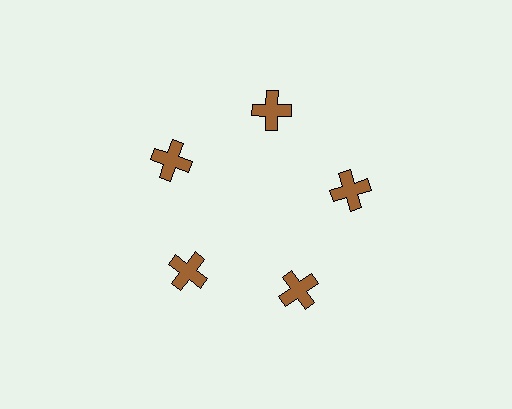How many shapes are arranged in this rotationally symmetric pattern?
There are 5 shapes, arranged in 5 groups of 1.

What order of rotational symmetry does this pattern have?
This pattern has 5-fold rotational symmetry.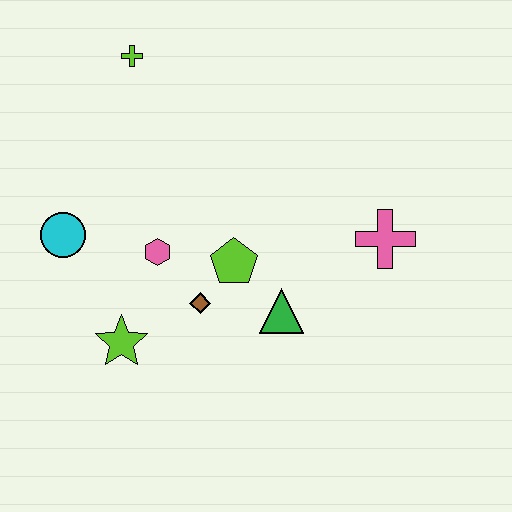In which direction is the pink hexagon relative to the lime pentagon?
The pink hexagon is to the left of the lime pentagon.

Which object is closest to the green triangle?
The lime pentagon is closest to the green triangle.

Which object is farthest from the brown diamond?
The lime cross is farthest from the brown diamond.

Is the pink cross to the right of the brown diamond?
Yes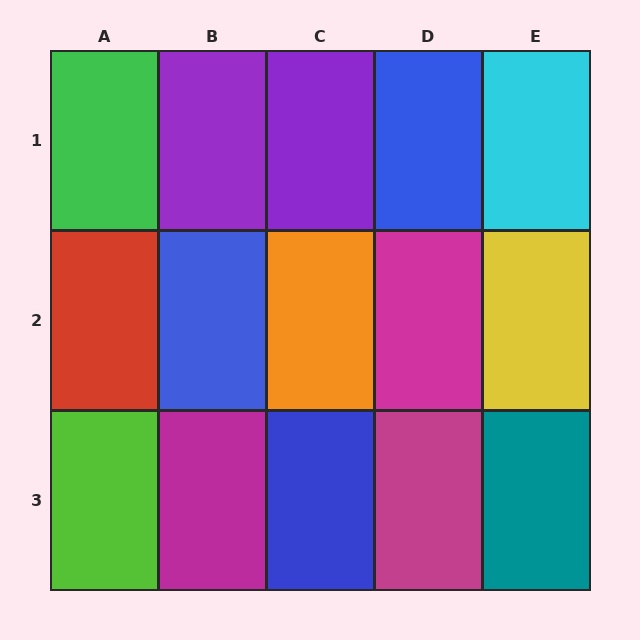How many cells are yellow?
1 cell is yellow.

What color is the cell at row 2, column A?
Red.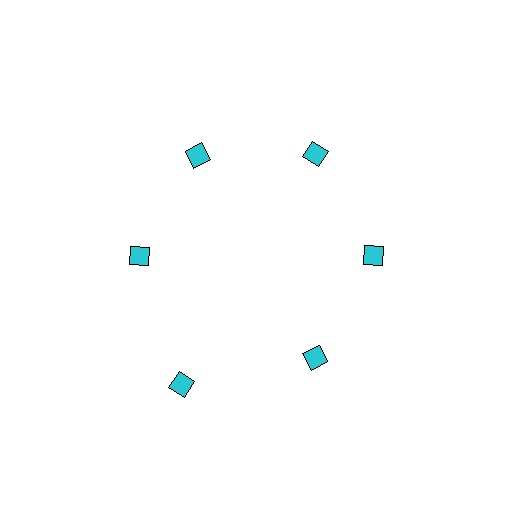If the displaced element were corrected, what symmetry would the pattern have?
It would have 6-fold rotational symmetry — the pattern would map onto itself every 60 degrees.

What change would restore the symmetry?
The symmetry would be restored by moving it inward, back onto the ring so that all 6 diamonds sit at equal angles and equal distance from the center.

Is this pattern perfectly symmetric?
No. The 6 cyan diamonds are arranged in a ring, but one element near the 7 o'clock position is pushed outward from the center, breaking the 6-fold rotational symmetry.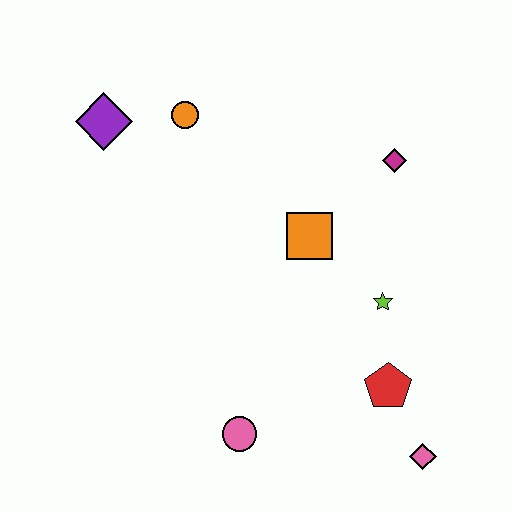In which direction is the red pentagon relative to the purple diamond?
The red pentagon is to the right of the purple diamond.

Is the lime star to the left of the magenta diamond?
Yes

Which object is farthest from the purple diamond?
The pink diamond is farthest from the purple diamond.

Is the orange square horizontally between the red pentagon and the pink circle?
Yes